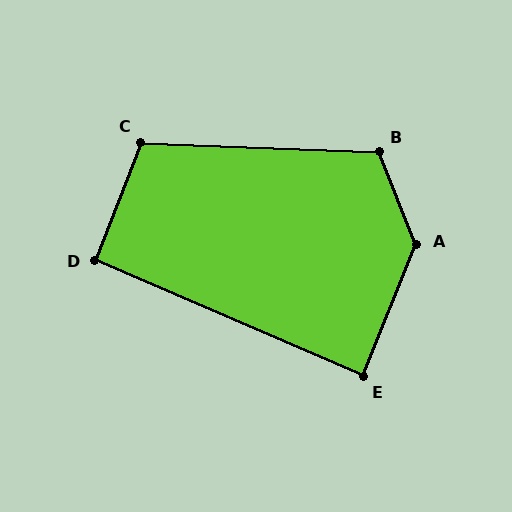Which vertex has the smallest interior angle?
E, at approximately 89 degrees.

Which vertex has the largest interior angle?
A, at approximately 136 degrees.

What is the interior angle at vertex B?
Approximately 114 degrees (obtuse).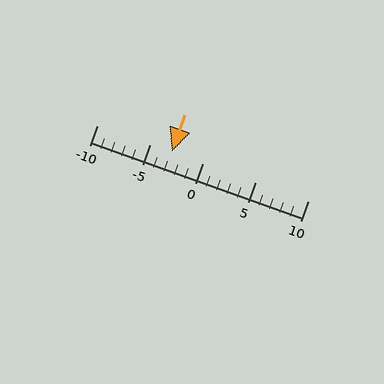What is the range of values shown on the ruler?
The ruler shows values from -10 to 10.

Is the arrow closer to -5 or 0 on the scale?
The arrow is closer to -5.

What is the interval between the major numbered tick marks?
The major tick marks are spaced 5 units apart.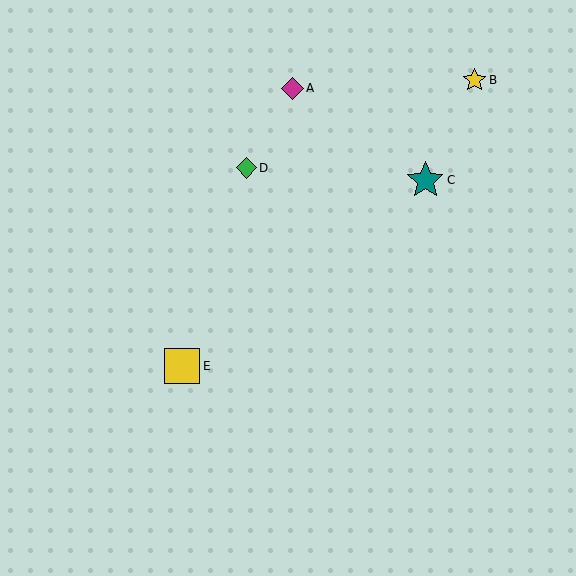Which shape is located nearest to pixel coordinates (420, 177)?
The teal star (labeled C) at (425, 180) is nearest to that location.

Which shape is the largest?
The teal star (labeled C) is the largest.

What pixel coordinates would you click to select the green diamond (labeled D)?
Click at (246, 168) to select the green diamond D.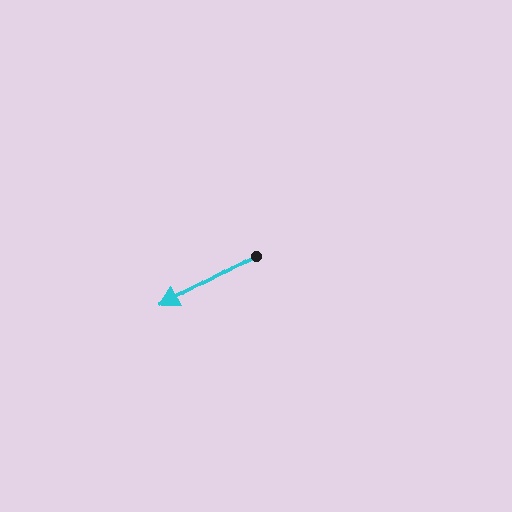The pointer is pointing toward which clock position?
Roughly 8 o'clock.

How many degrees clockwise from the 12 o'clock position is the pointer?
Approximately 241 degrees.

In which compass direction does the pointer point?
Southwest.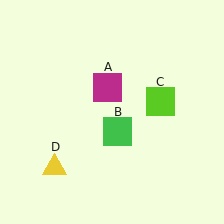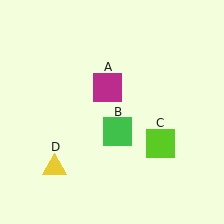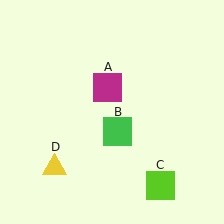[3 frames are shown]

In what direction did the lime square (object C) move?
The lime square (object C) moved down.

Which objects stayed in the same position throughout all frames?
Magenta square (object A) and green square (object B) and yellow triangle (object D) remained stationary.